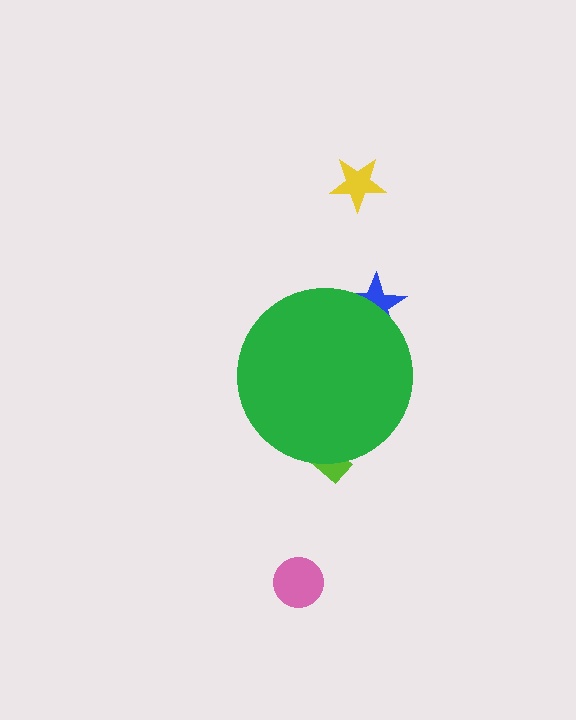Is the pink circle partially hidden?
No, the pink circle is fully visible.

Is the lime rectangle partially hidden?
Yes, the lime rectangle is partially hidden behind the green circle.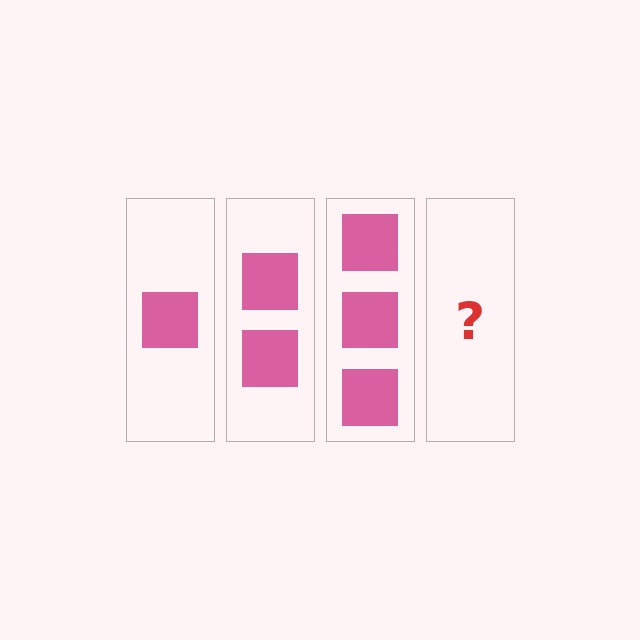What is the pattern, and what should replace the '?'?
The pattern is that each step adds one more square. The '?' should be 4 squares.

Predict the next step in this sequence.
The next step is 4 squares.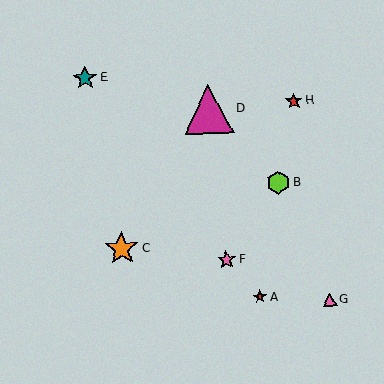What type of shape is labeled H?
Shape H is a red star.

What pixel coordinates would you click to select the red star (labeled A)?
Click at (260, 297) to select the red star A.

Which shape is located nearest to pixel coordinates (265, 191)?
The lime hexagon (labeled B) at (278, 182) is nearest to that location.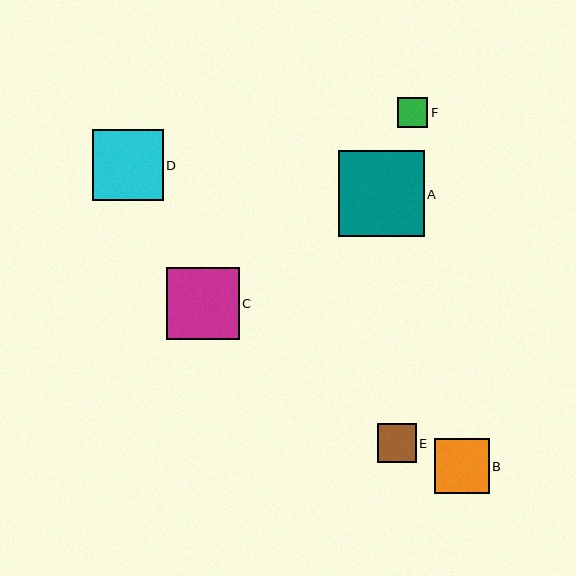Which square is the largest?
Square A is the largest with a size of approximately 85 pixels.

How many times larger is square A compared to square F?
Square A is approximately 2.9 times the size of square F.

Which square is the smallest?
Square F is the smallest with a size of approximately 30 pixels.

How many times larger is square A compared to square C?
Square A is approximately 1.2 times the size of square C.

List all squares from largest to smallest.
From largest to smallest: A, C, D, B, E, F.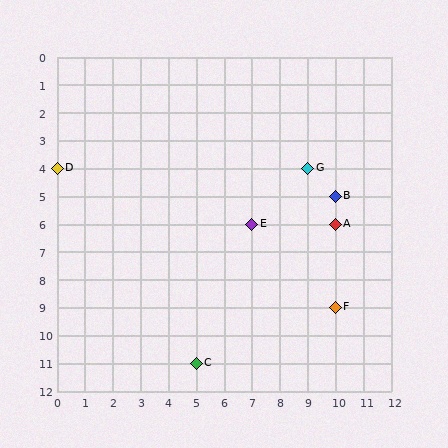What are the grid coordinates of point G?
Point G is at grid coordinates (9, 4).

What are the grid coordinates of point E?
Point E is at grid coordinates (7, 6).